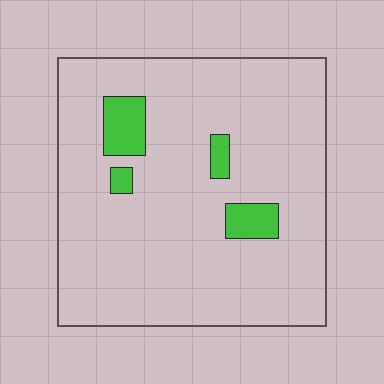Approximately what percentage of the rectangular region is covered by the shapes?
Approximately 10%.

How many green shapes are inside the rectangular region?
4.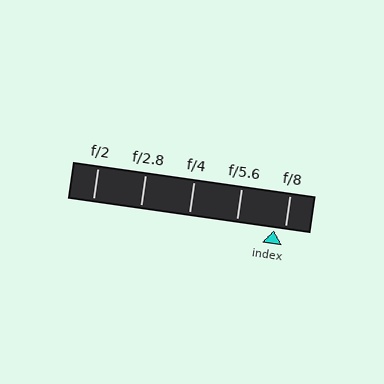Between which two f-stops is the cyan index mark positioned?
The index mark is between f/5.6 and f/8.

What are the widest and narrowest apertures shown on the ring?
The widest aperture shown is f/2 and the narrowest is f/8.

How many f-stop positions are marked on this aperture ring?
There are 5 f-stop positions marked.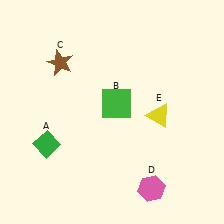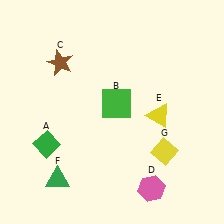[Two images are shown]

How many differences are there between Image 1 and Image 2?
There are 2 differences between the two images.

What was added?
A green triangle (F), a yellow diamond (G) were added in Image 2.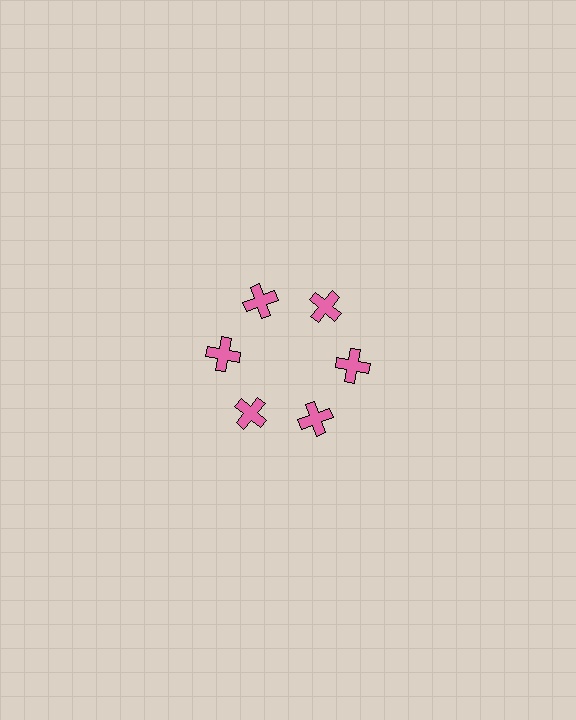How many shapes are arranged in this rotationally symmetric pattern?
There are 6 shapes, arranged in 6 groups of 1.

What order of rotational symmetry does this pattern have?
This pattern has 6-fold rotational symmetry.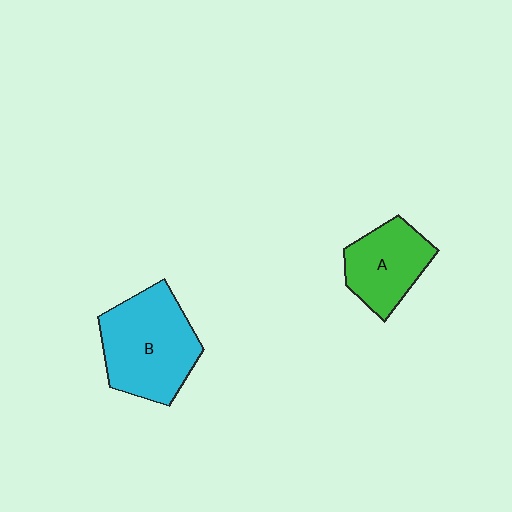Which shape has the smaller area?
Shape A (green).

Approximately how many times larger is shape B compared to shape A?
Approximately 1.5 times.